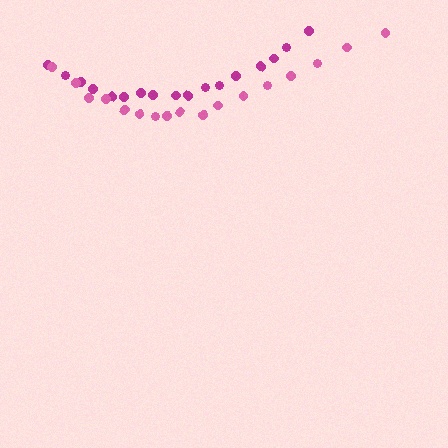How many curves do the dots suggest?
There are 2 distinct paths.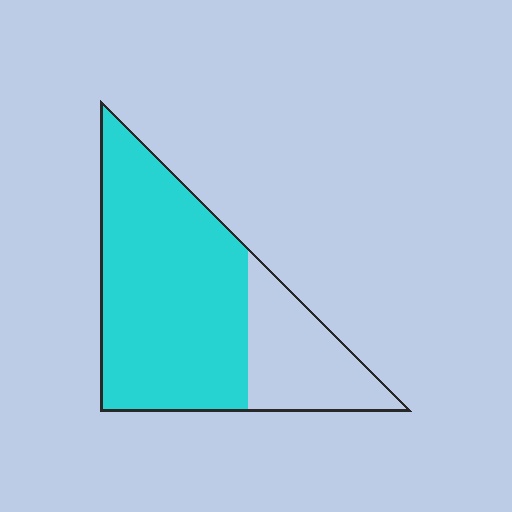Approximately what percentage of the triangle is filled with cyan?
Approximately 70%.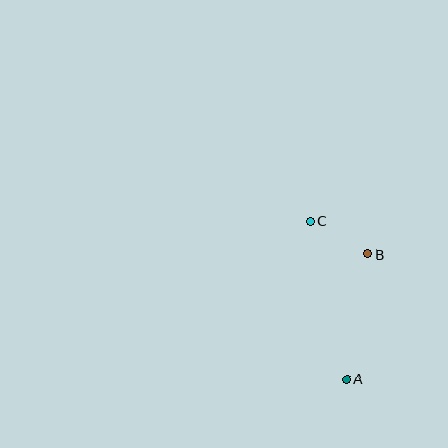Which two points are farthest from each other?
Points A and C are farthest from each other.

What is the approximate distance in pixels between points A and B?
The distance between A and B is approximately 127 pixels.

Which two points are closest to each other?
Points B and C are closest to each other.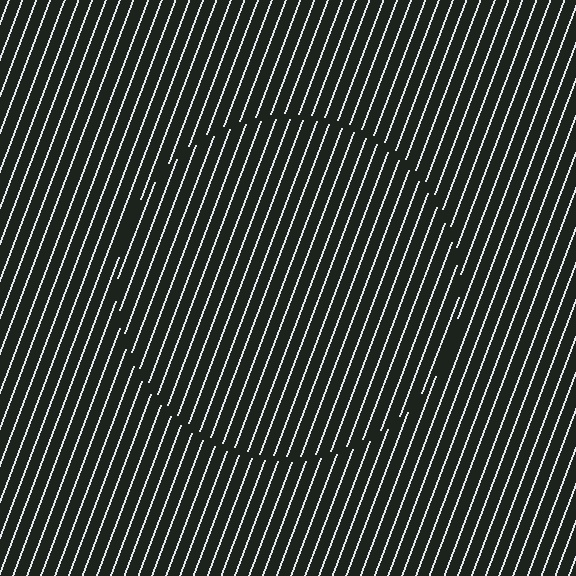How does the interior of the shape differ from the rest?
The interior of the shape contains the same grating, shifted by half a period — the contour is defined by the phase discontinuity where line-ends from the inner and outer gratings abut.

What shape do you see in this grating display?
An illusory circle. The interior of the shape contains the same grating, shifted by half a period — the contour is defined by the phase discontinuity where line-ends from the inner and outer gratings abut.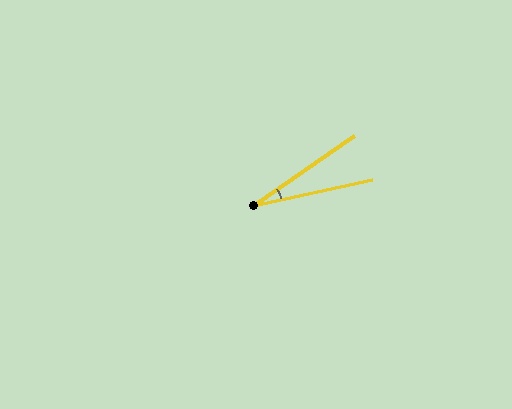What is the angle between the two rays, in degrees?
Approximately 23 degrees.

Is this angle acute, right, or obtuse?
It is acute.